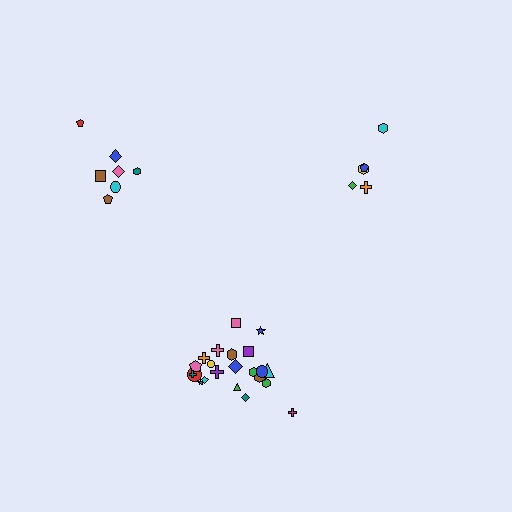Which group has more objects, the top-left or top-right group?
The top-left group.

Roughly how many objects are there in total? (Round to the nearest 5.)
Roughly 35 objects in total.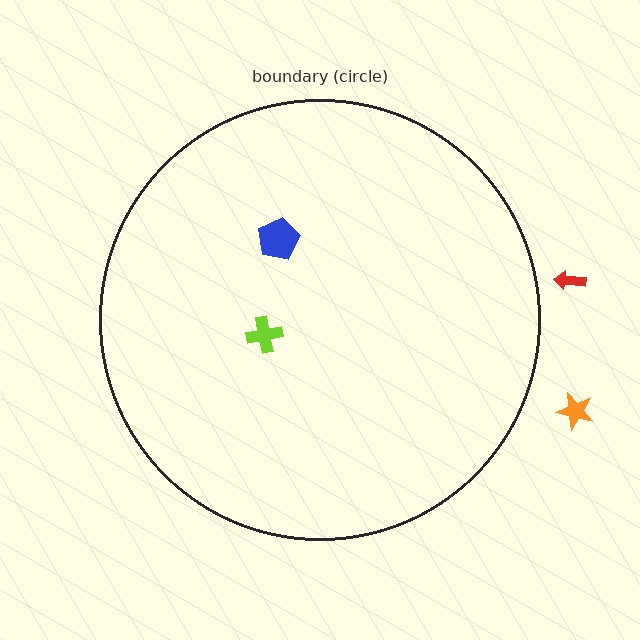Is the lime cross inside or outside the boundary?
Inside.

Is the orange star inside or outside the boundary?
Outside.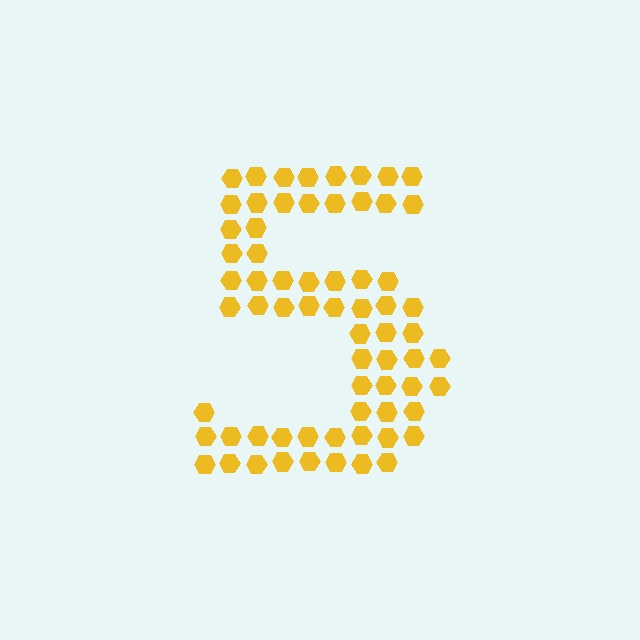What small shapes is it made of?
It is made of small hexagons.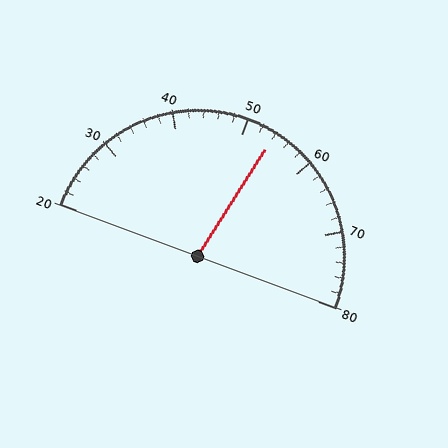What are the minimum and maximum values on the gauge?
The gauge ranges from 20 to 80.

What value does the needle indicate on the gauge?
The needle indicates approximately 54.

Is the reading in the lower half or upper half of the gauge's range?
The reading is in the upper half of the range (20 to 80).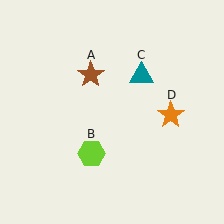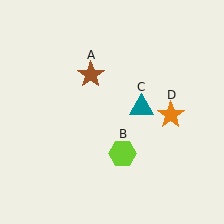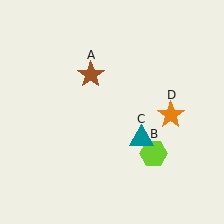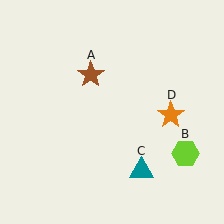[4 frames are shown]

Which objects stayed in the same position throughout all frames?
Brown star (object A) and orange star (object D) remained stationary.